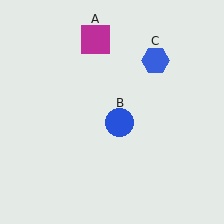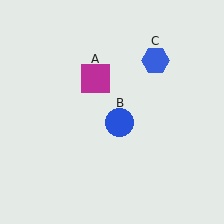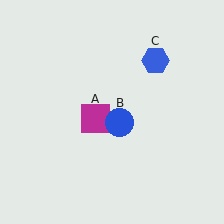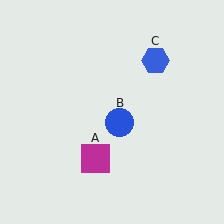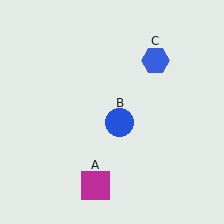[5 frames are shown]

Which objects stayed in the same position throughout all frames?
Blue circle (object B) and blue hexagon (object C) remained stationary.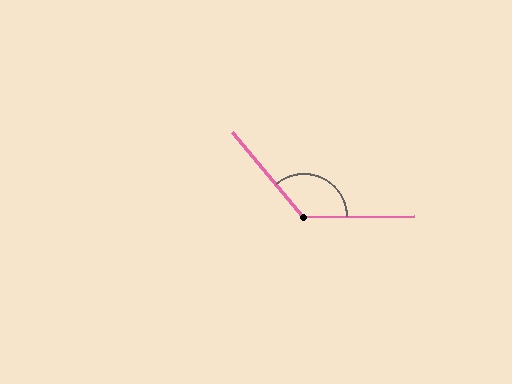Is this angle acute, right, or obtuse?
It is obtuse.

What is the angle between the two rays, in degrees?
Approximately 130 degrees.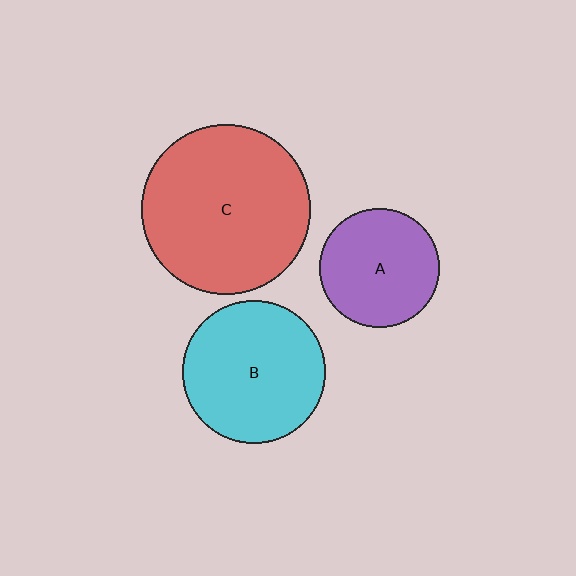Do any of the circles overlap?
No, none of the circles overlap.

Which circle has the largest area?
Circle C (red).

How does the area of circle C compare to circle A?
Approximately 2.0 times.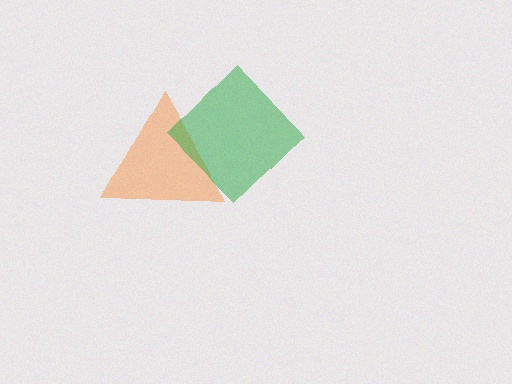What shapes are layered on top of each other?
The layered shapes are: an orange triangle, a green diamond.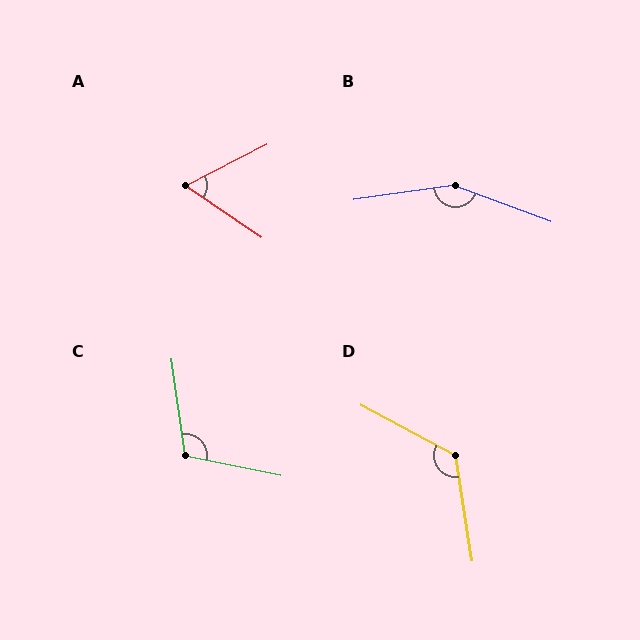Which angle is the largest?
B, at approximately 152 degrees.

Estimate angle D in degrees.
Approximately 127 degrees.